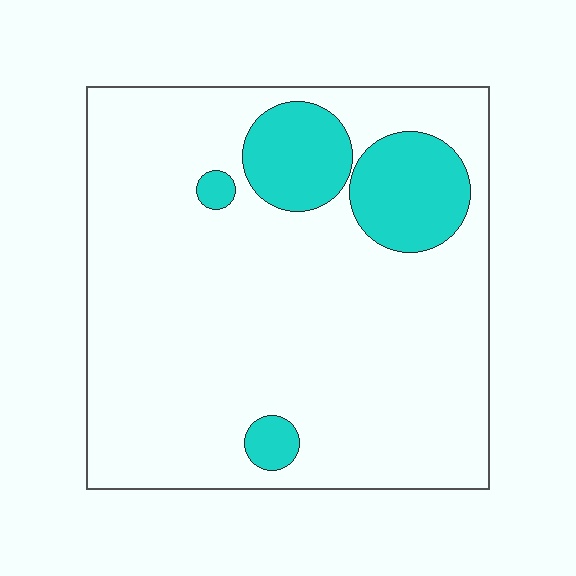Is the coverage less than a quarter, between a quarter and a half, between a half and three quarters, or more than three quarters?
Less than a quarter.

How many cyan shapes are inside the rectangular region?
4.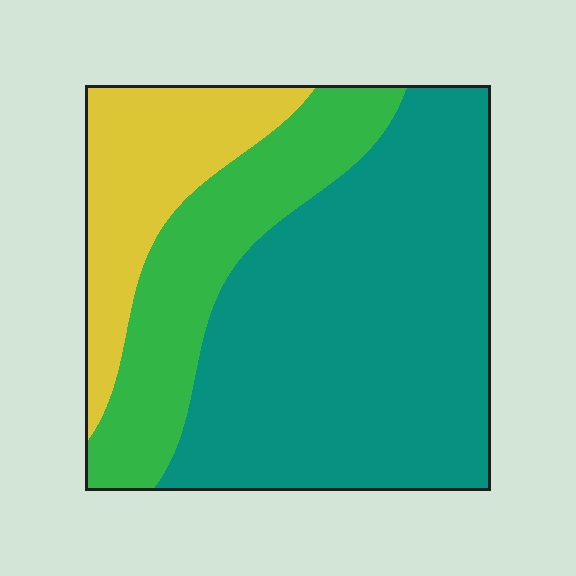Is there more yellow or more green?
Green.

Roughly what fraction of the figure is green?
Green takes up about one quarter (1/4) of the figure.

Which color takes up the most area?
Teal, at roughly 60%.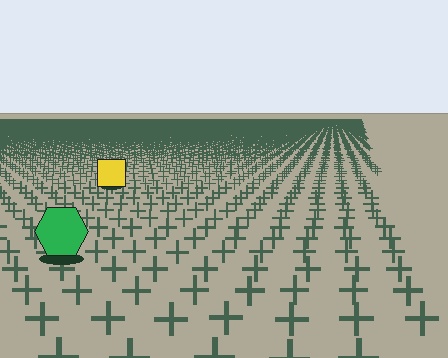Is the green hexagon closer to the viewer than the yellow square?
Yes. The green hexagon is closer — you can tell from the texture gradient: the ground texture is coarser near it.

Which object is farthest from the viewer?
The yellow square is farthest from the viewer. It appears smaller and the ground texture around it is denser.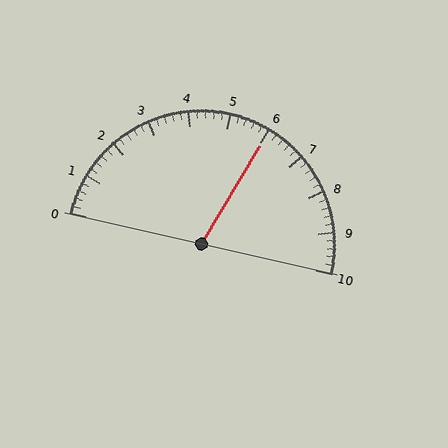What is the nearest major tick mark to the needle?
The nearest major tick mark is 6.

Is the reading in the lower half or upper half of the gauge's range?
The reading is in the upper half of the range (0 to 10).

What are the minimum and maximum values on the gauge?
The gauge ranges from 0 to 10.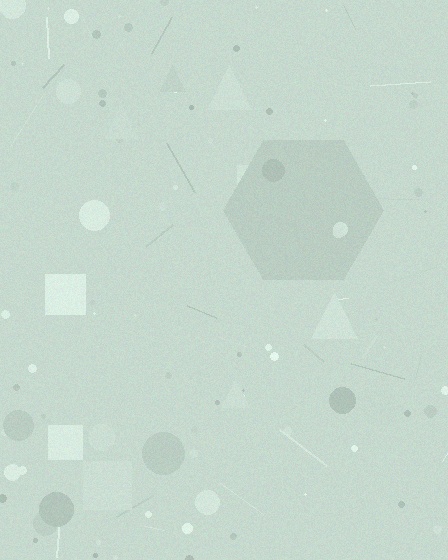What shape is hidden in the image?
A hexagon is hidden in the image.